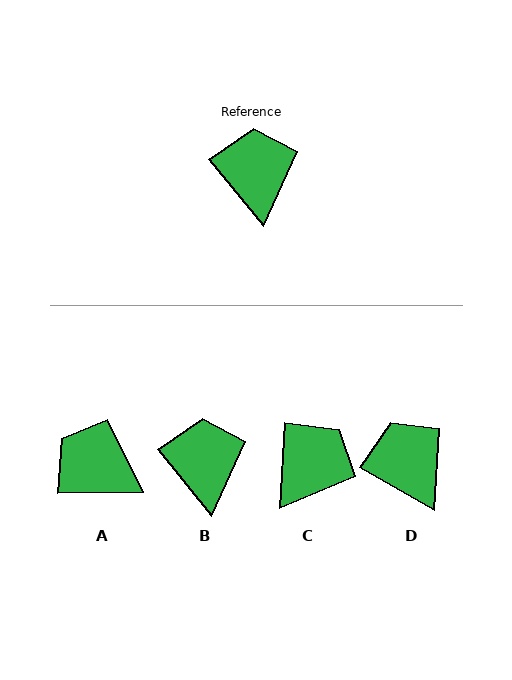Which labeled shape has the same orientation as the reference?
B.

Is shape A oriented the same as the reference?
No, it is off by about 51 degrees.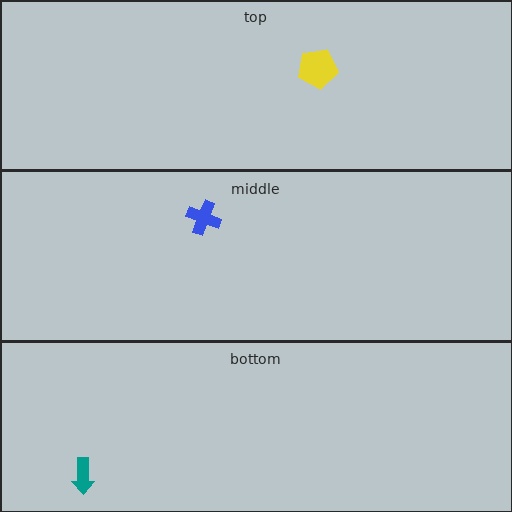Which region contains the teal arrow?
The bottom region.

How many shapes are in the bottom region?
1.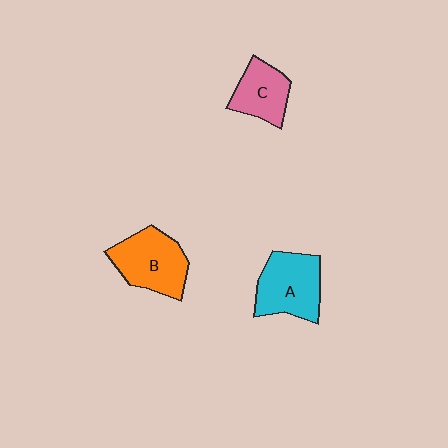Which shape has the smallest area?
Shape C (pink).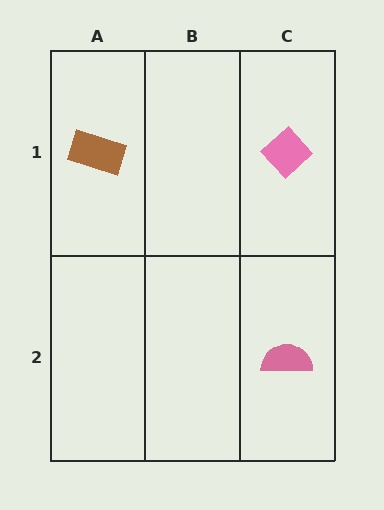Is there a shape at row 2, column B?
No, that cell is empty.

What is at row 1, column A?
A brown rectangle.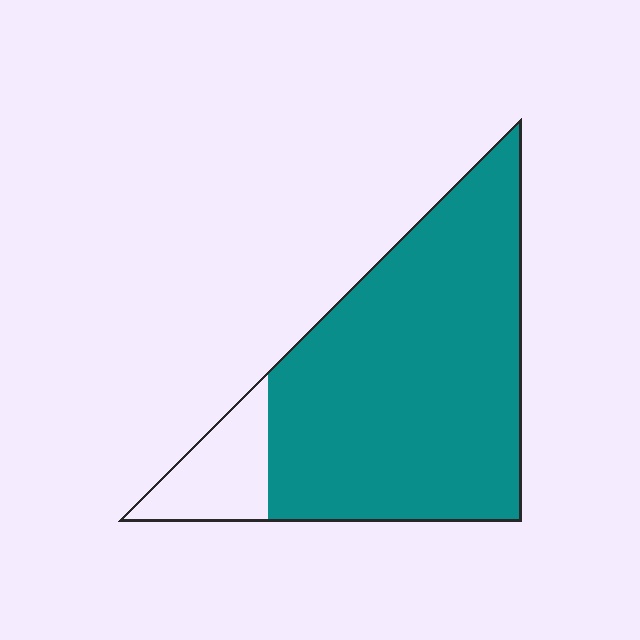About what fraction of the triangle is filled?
About seven eighths (7/8).